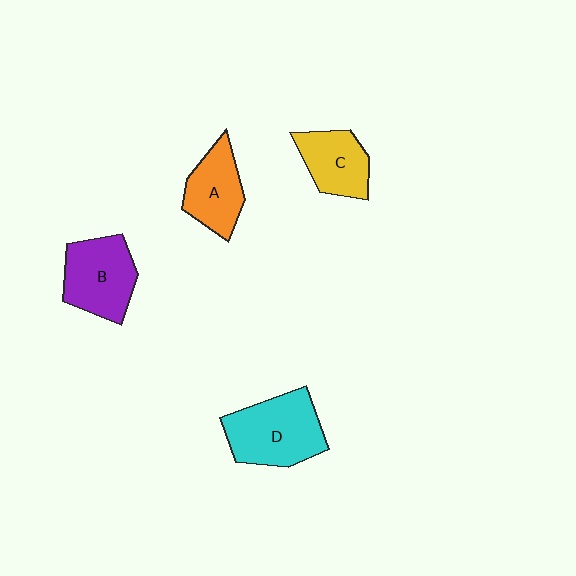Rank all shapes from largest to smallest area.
From largest to smallest: D (cyan), B (purple), A (orange), C (yellow).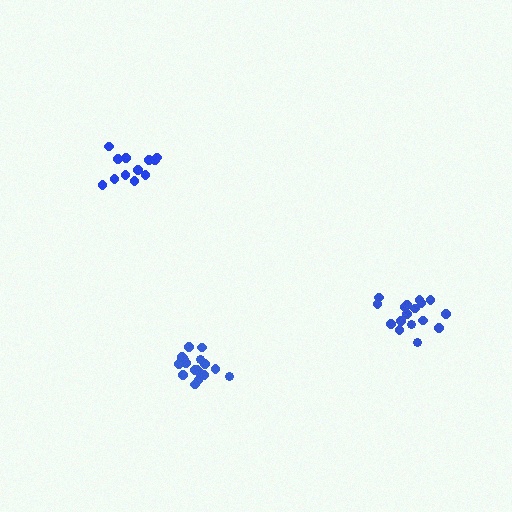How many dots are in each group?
Group 1: 18 dots, Group 2: 17 dots, Group 3: 12 dots (47 total).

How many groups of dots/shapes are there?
There are 3 groups.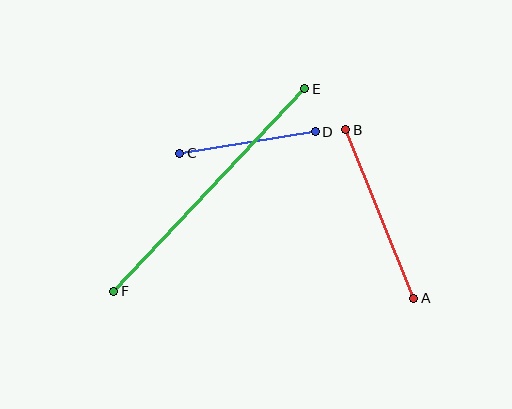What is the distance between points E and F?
The distance is approximately 278 pixels.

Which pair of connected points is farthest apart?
Points E and F are farthest apart.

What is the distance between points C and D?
The distance is approximately 137 pixels.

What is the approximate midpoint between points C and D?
The midpoint is at approximately (247, 143) pixels.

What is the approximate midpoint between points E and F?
The midpoint is at approximately (209, 190) pixels.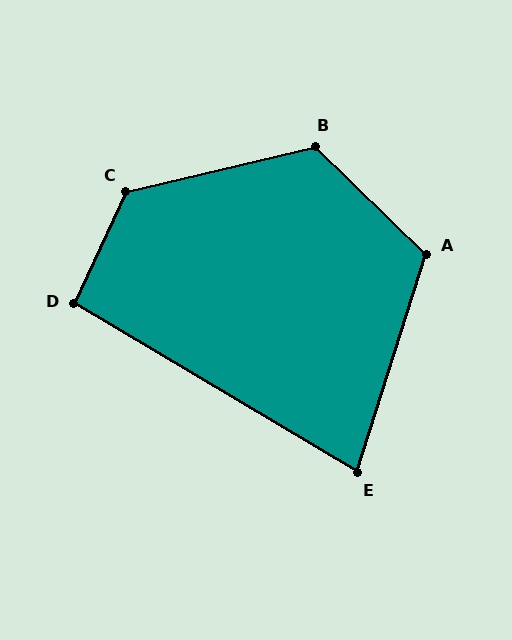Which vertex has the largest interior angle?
C, at approximately 128 degrees.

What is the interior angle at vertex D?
Approximately 96 degrees (obtuse).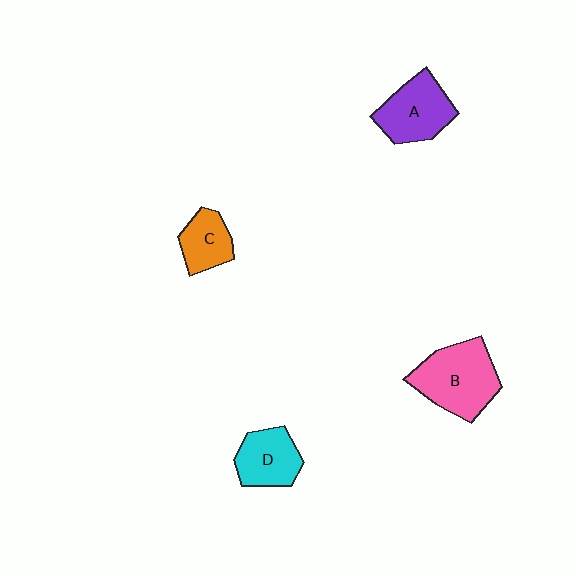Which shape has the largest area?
Shape B (pink).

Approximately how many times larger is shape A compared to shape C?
Approximately 1.5 times.